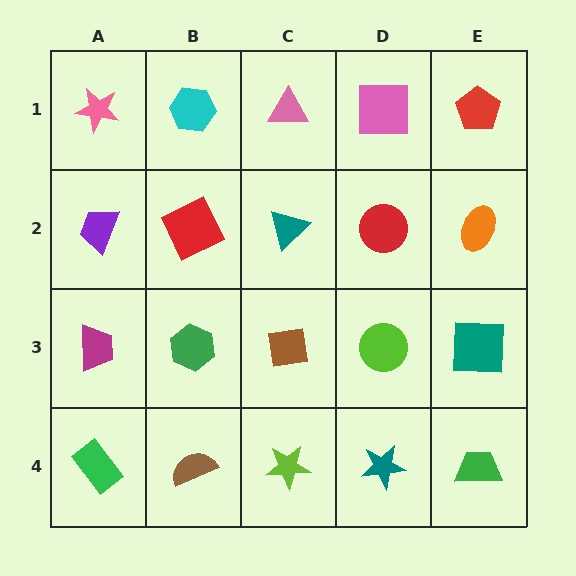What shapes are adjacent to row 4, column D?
A lime circle (row 3, column D), a lime star (row 4, column C), a green trapezoid (row 4, column E).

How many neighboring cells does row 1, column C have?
3.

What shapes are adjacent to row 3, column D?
A red circle (row 2, column D), a teal star (row 4, column D), a brown square (row 3, column C), a teal square (row 3, column E).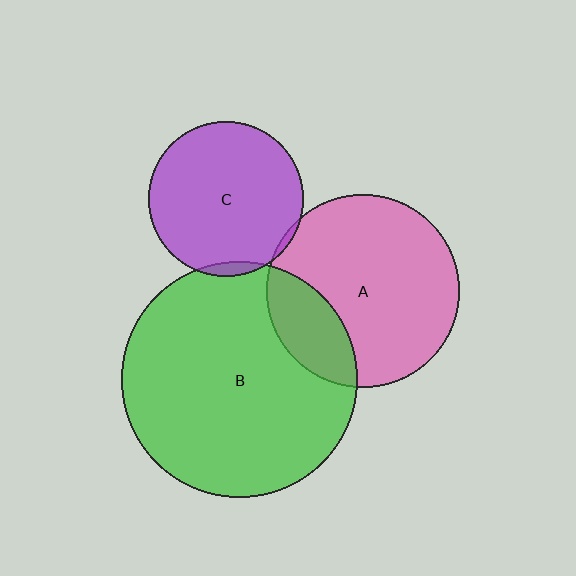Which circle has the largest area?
Circle B (green).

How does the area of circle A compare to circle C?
Approximately 1.6 times.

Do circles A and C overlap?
Yes.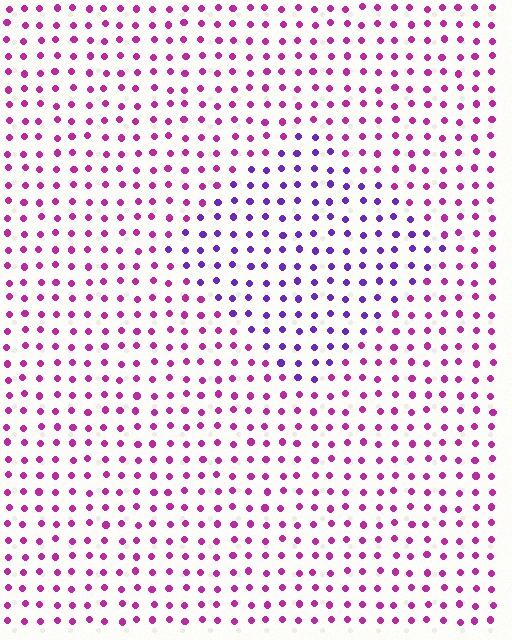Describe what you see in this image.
The image is filled with small magenta elements in a uniform arrangement. A diamond-shaped region is visible where the elements are tinted to a slightly different hue, forming a subtle color boundary.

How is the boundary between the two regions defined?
The boundary is defined purely by a slight shift in hue (about 43 degrees). Spacing, size, and orientation are identical on both sides.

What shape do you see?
I see a diamond.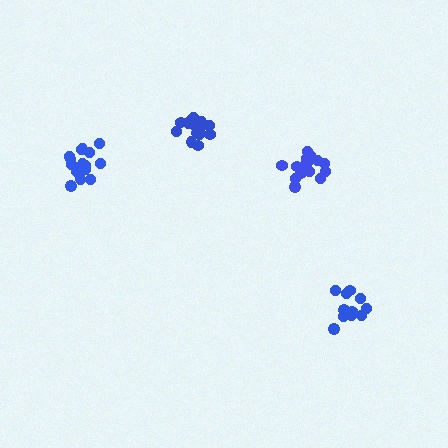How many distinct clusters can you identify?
There are 4 distinct clusters.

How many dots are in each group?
Group 1: 11 dots, Group 2: 16 dots, Group 3: 16 dots, Group 4: 15 dots (58 total).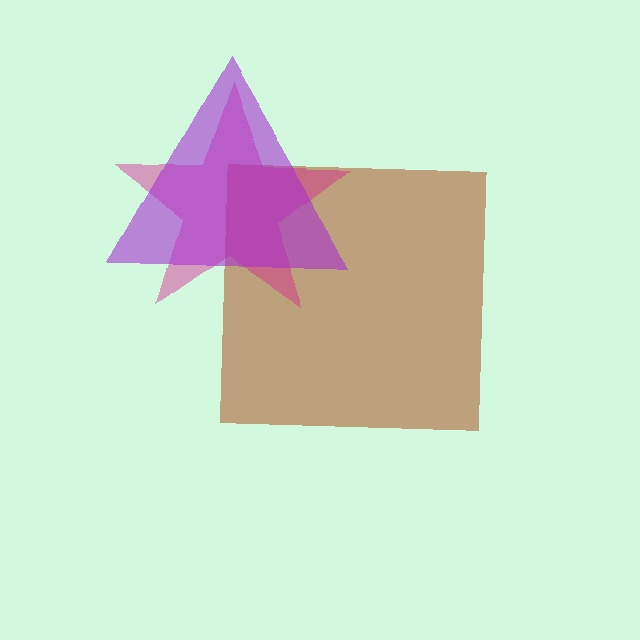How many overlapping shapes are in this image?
There are 3 overlapping shapes in the image.